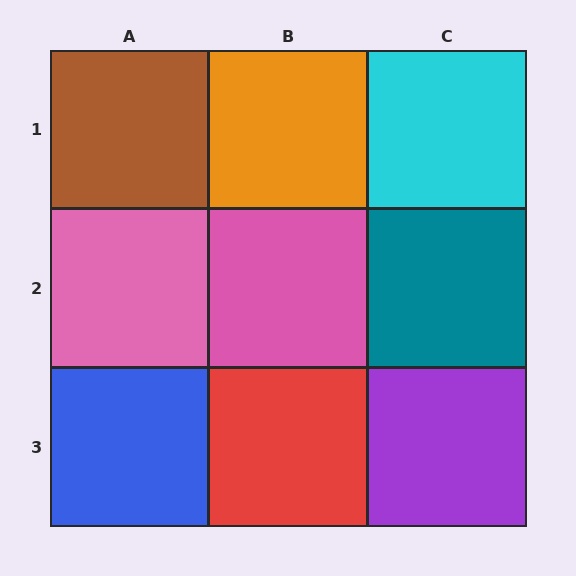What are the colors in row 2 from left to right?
Pink, pink, teal.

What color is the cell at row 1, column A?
Brown.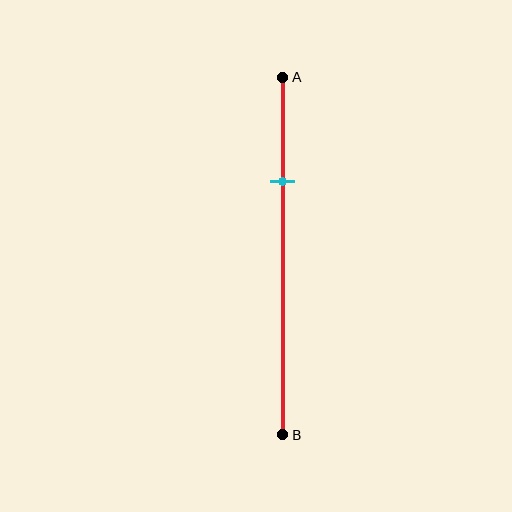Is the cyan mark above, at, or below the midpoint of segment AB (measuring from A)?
The cyan mark is above the midpoint of segment AB.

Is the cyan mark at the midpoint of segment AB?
No, the mark is at about 30% from A, not at the 50% midpoint.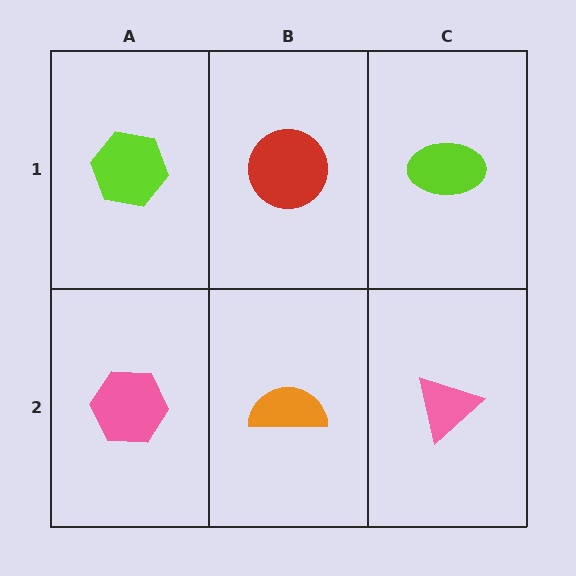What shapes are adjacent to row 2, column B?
A red circle (row 1, column B), a pink hexagon (row 2, column A), a pink triangle (row 2, column C).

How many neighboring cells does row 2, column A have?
2.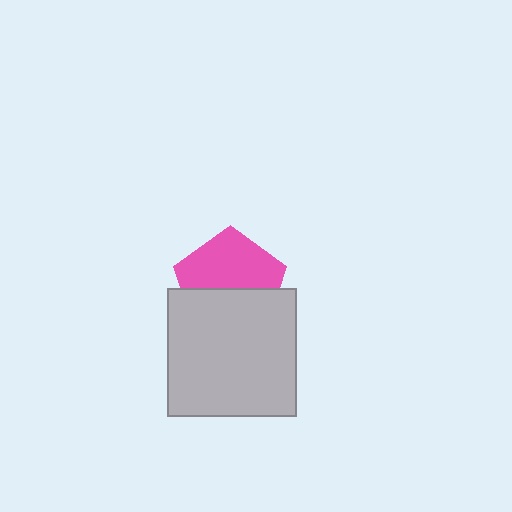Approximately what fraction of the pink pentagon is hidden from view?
Roughly 46% of the pink pentagon is hidden behind the light gray square.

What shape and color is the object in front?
The object in front is a light gray square.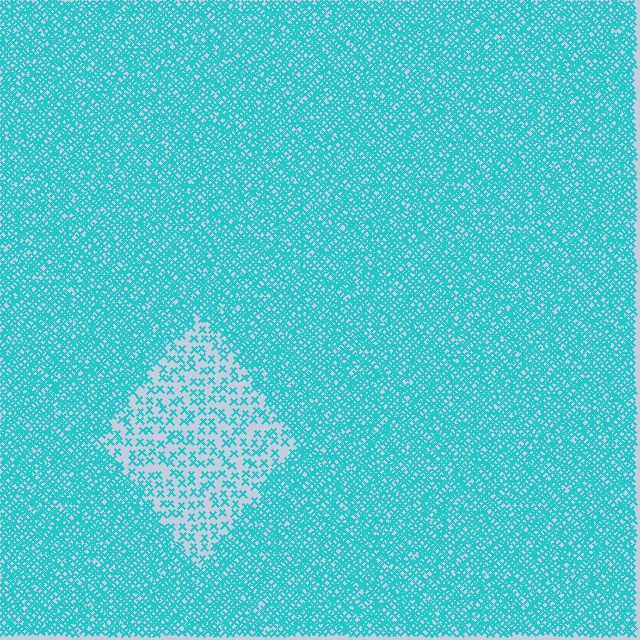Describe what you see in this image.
The image contains small cyan elements arranged at two different densities. A diamond-shaped region is visible where the elements are less densely packed than the surrounding area.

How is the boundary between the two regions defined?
The boundary is defined by a change in element density (approximately 2.8x ratio). All elements are the same color, size, and shape.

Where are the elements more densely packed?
The elements are more densely packed outside the diamond boundary.